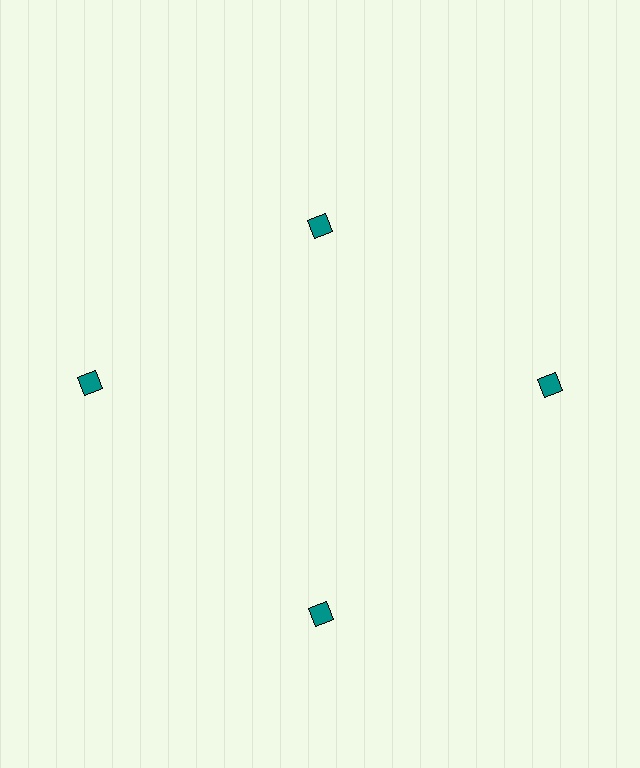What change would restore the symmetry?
The symmetry would be restored by moving it outward, back onto the ring so that all 4 diamonds sit at equal angles and equal distance from the center.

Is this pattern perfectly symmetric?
No. The 4 teal diamonds are arranged in a ring, but one element near the 12 o'clock position is pulled inward toward the center, breaking the 4-fold rotational symmetry.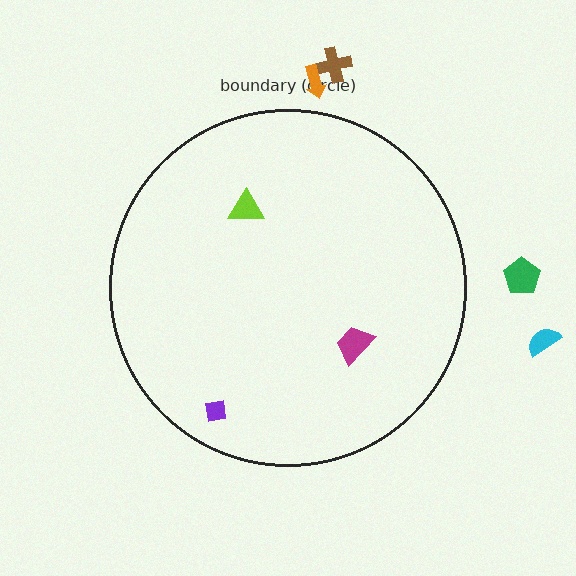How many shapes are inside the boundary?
3 inside, 4 outside.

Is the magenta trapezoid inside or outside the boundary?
Inside.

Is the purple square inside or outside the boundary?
Inside.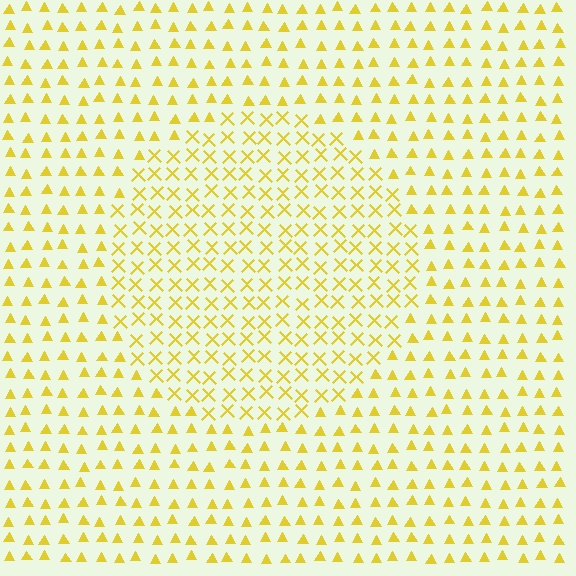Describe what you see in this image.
The image is filled with small yellow elements arranged in a uniform grid. A circle-shaped region contains X marks, while the surrounding area contains triangles. The boundary is defined purely by the change in element shape.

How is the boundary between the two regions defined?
The boundary is defined by a change in element shape: X marks inside vs. triangles outside. All elements share the same color and spacing.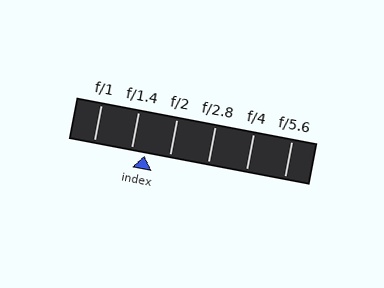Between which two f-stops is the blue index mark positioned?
The index mark is between f/1.4 and f/2.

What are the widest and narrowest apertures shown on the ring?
The widest aperture shown is f/1 and the narrowest is f/5.6.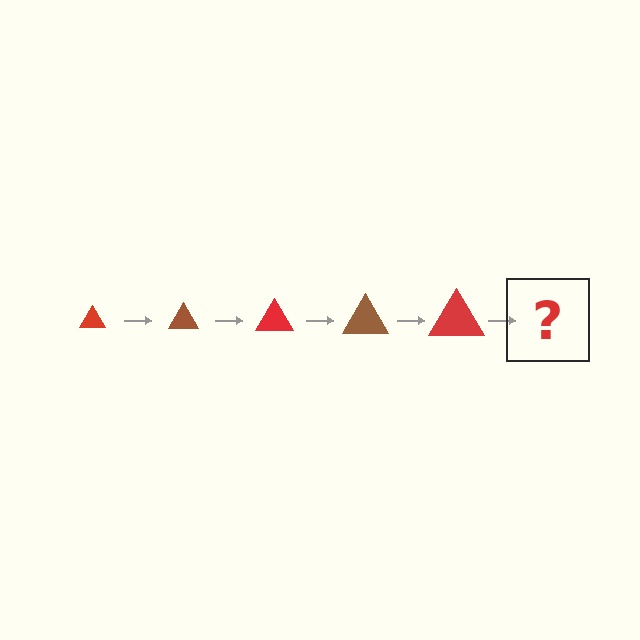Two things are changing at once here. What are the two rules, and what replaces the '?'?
The two rules are that the triangle grows larger each step and the color cycles through red and brown. The '?' should be a brown triangle, larger than the previous one.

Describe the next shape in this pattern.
It should be a brown triangle, larger than the previous one.